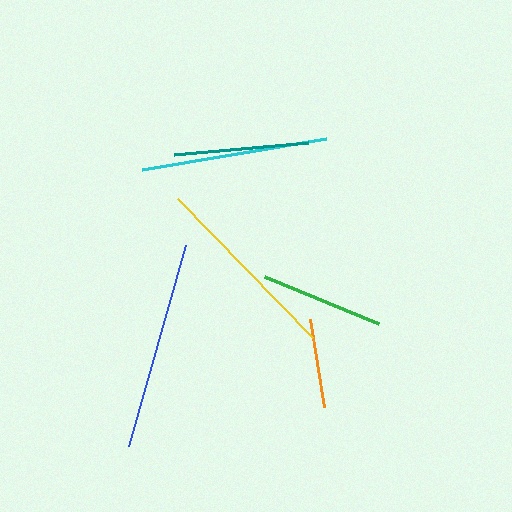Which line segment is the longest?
The blue line is the longest at approximately 209 pixels.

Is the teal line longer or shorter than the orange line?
The teal line is longer than the orange line.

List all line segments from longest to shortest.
From longest to shortest: blue, yellow, cyan, teal, green, orange.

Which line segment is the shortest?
The orange line is the shortest at approximately 89 pixels.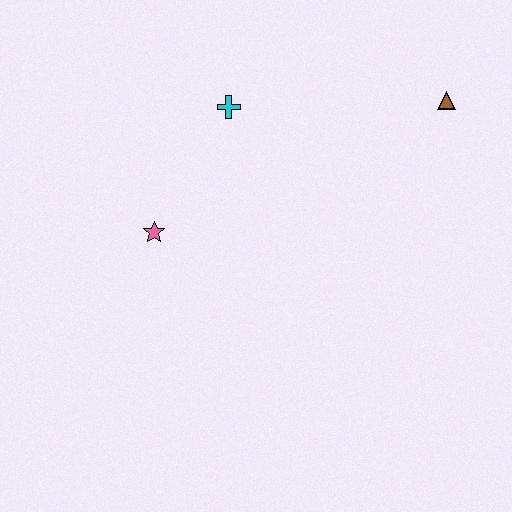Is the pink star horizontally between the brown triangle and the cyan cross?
No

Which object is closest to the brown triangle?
The cyan cross is closest to the brown triangle.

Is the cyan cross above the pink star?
Yes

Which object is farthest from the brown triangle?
The pink star is farthest from the brown triangle.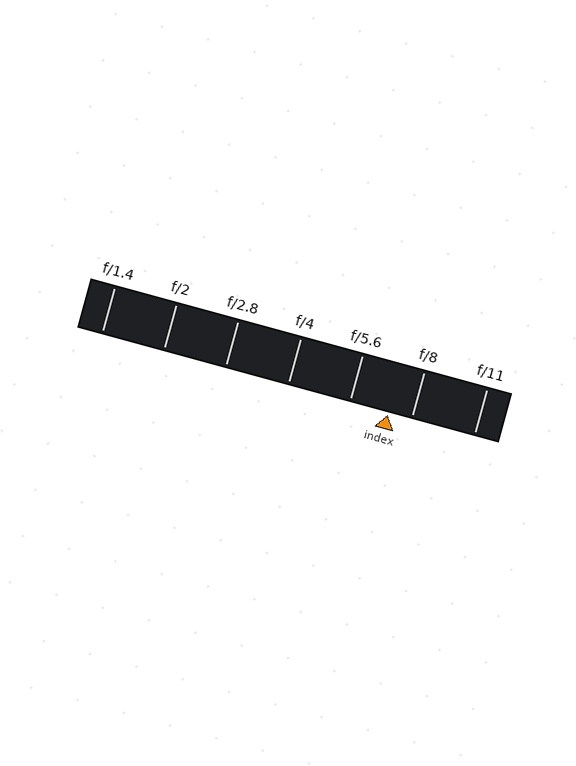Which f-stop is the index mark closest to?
The index mark is closest to f/8.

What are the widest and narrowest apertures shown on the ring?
The widest aperture shown is f/1.4 and the narrowest is f/11.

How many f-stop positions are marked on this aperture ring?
There are 7 f-stop positions marked.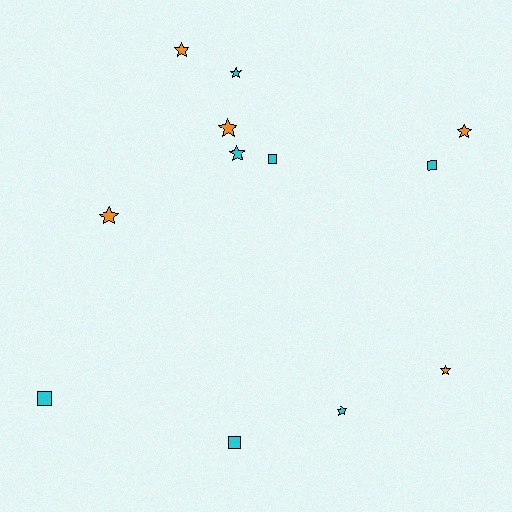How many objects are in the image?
There are 12 objects.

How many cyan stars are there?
There are 3 cyan stars.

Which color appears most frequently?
Cyan, with 7 objects.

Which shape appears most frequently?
Star, with 8 objects.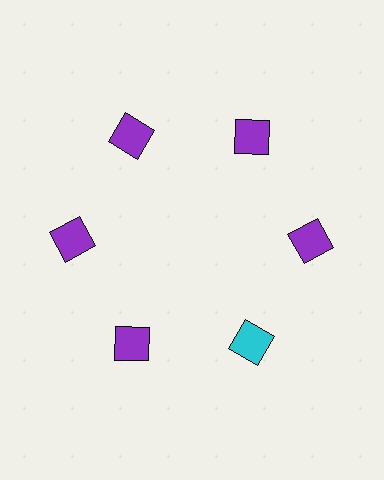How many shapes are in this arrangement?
There are 6 shapes arranged in a ring pattern.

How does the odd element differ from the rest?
It has a different color: cyan instead of purple.